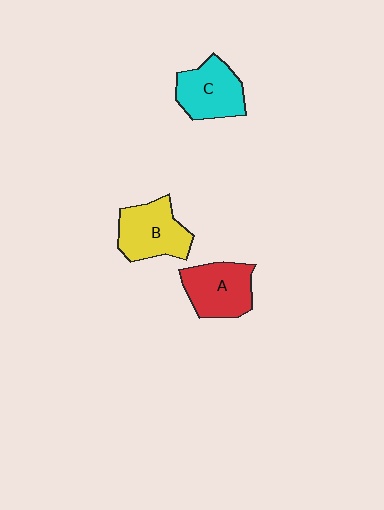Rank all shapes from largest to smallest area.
From largest to smallest: B (yellow), A (red), C (cyan).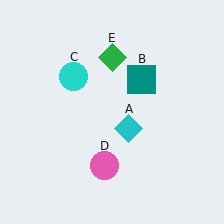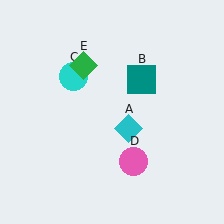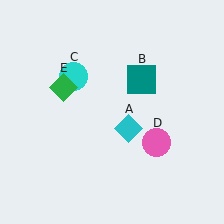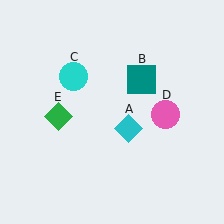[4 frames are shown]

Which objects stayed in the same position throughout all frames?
Cyan diamond (object A) and teal square (object B) and cyan circle (object C) remained stationary.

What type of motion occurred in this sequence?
The pink circle (object D), green diamond (object E) rotated counterclockwise around the center of the scene.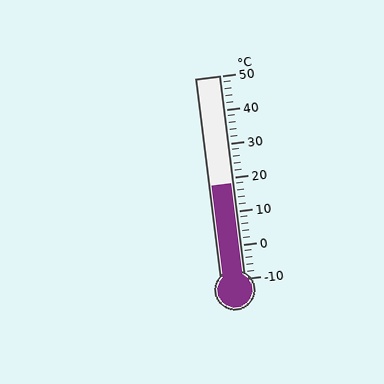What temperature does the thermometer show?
The thermometer shows approximately 18°C.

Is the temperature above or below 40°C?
The temperature is below 40°C.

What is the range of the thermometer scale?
The thermometer scale ranges from -10°C to 50°C.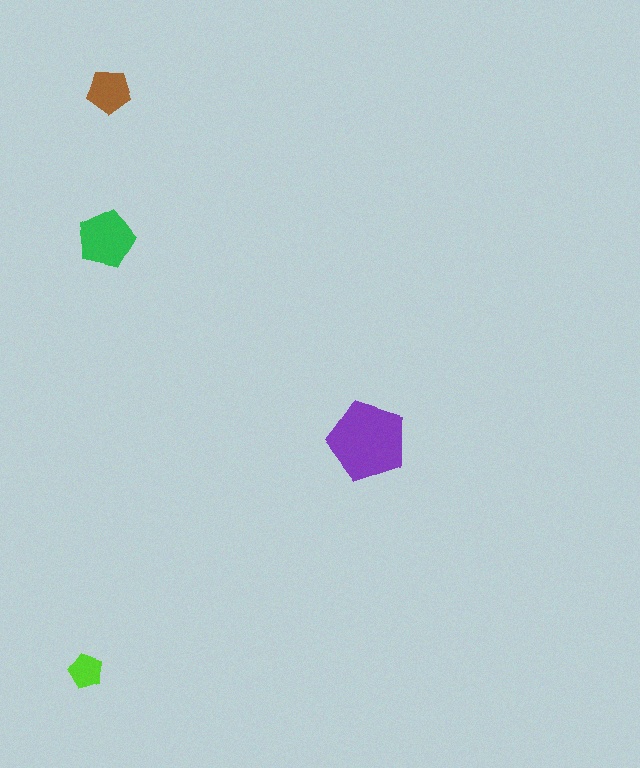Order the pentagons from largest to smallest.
the purple one, the green one, the brown one, the lime one.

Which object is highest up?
The brown pentagon is topmost.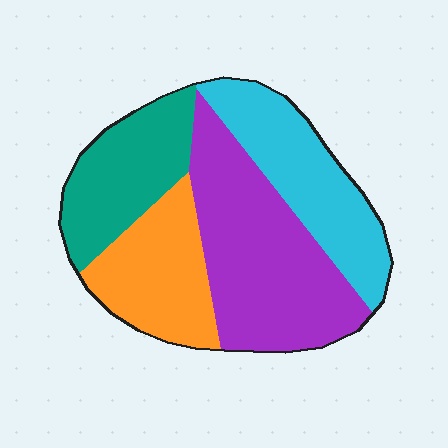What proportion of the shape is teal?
Teal covers about 20% of the shape.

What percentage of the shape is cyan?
Cyan covers about 25% of the shape.